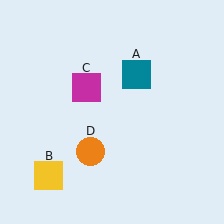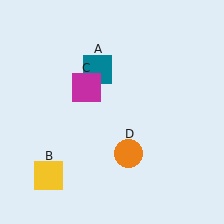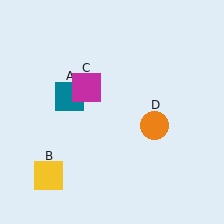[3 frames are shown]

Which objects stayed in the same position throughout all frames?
Yellow square (object B) and magenta square (object C) remained stationary.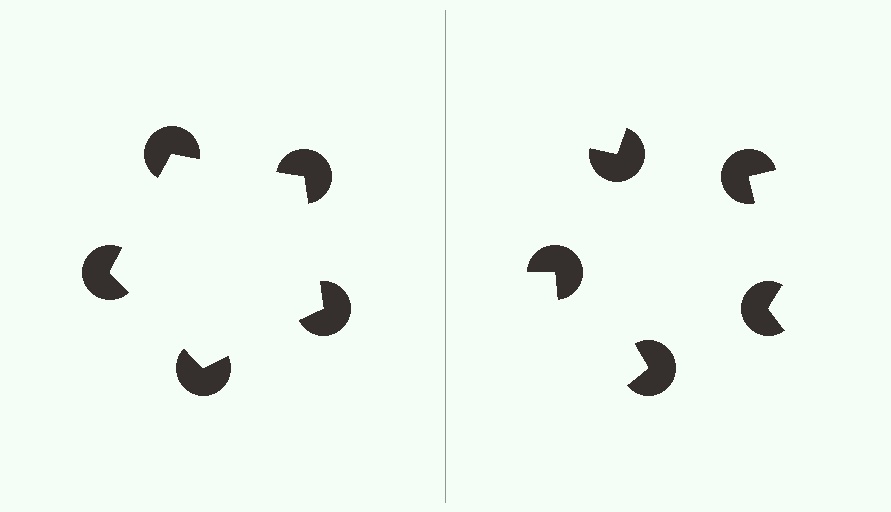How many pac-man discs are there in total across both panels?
10 — 5 on each side.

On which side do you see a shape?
An illusory pentagon appears on the left side. On the right side the wedge cuts are rotated, so no coherent shape forms.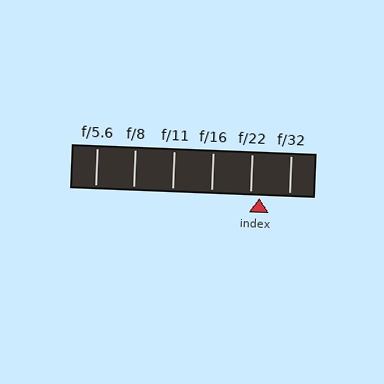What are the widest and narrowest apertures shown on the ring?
The widest aperture shown is f/5.6 and the narrowest is f/32.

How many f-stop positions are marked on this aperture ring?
There are 6 f-stop positions marked.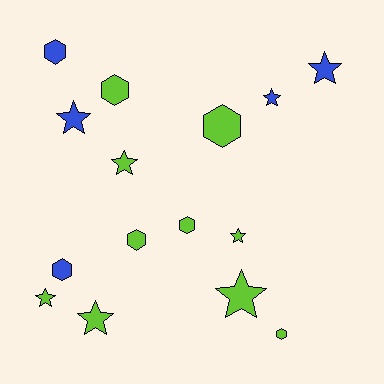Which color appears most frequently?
Lime, with 10 objects.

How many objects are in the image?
There are 15 objects.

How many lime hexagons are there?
There are 5 lime hexagons.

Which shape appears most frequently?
Star, with 8 objects.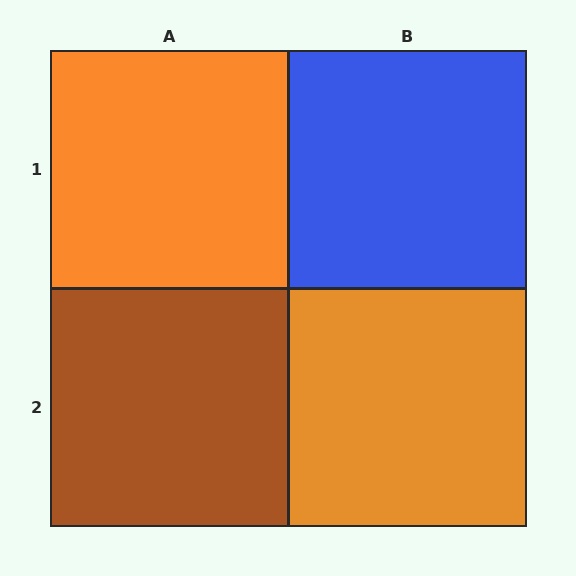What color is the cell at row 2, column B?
Orange.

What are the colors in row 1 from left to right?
Orange, blue.